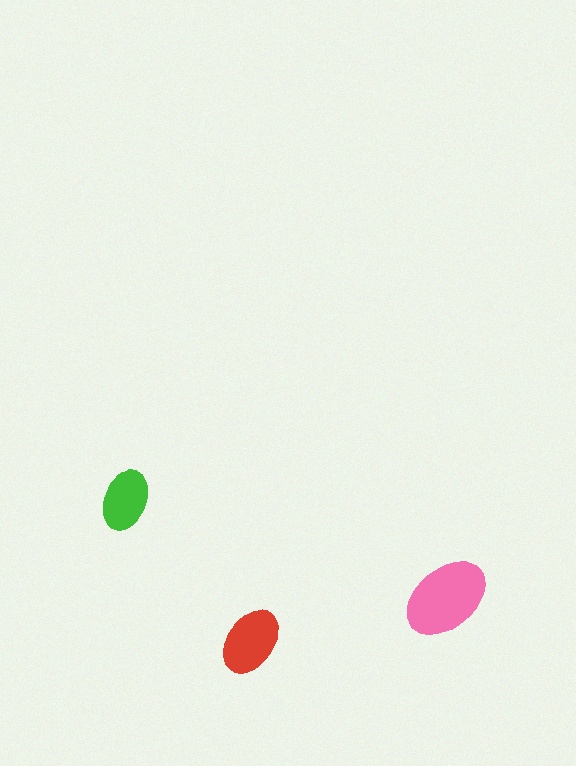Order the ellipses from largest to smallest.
the pink one, the red one, the green one.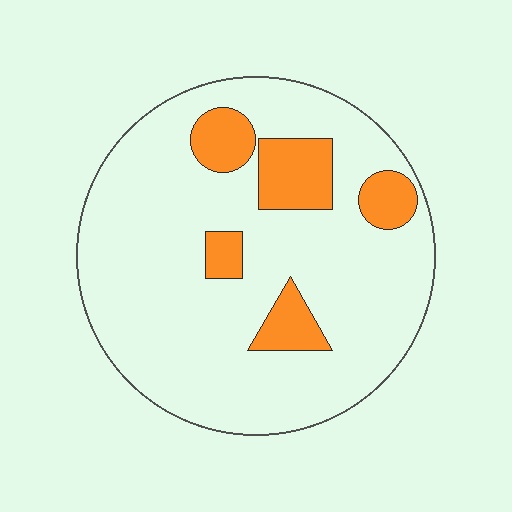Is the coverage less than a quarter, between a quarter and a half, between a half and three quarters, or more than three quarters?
Less than a quarter.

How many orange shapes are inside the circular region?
5.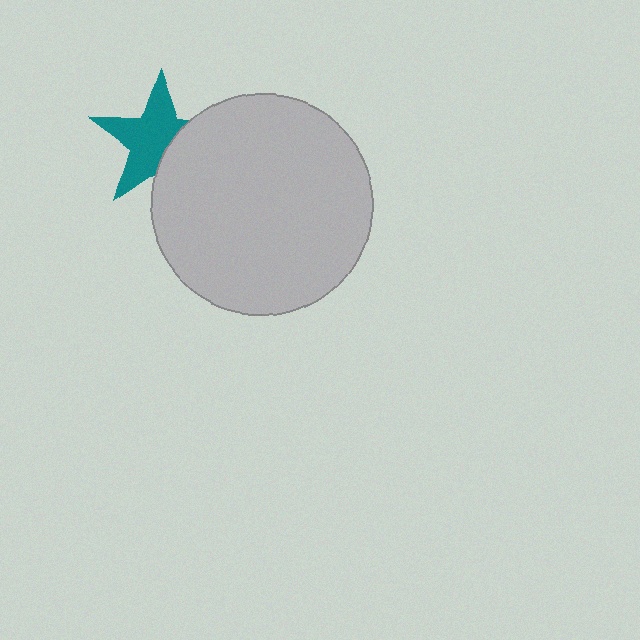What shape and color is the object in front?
The object in front is a light gray circle.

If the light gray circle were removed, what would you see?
You would see the complete teal star.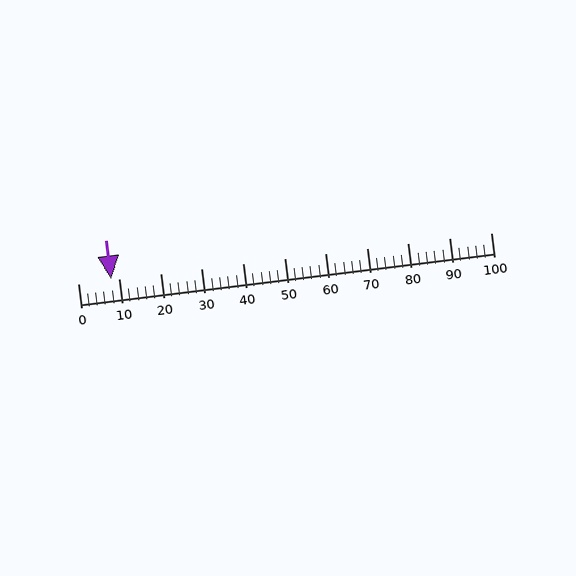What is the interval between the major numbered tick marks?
The major tick marks are spaced 10 units apart.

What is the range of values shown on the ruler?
The ruler shows values from 0 to 100.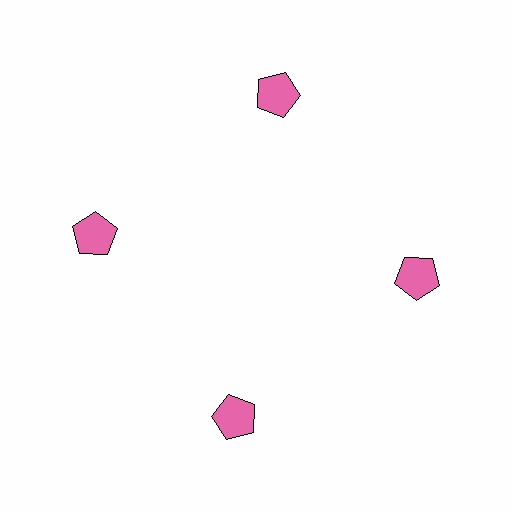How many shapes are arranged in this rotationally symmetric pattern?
There are 4 shapes, arranged in 4 groups of 1.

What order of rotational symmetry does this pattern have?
This pattern has 4-fold rotational symmetry.